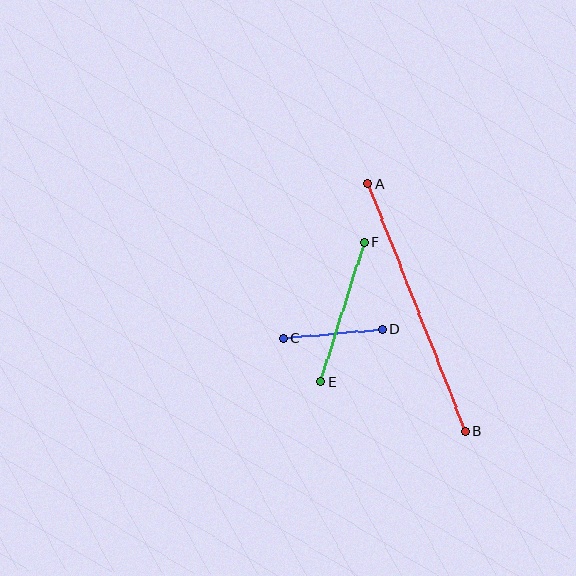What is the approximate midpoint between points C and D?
The midpoint is at approximately (333, 334) pixels.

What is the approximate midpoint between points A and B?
The midpoint is at approximately (416, 307) pixels.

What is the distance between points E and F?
The distance is approximately 146 pixels.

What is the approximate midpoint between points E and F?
The midpoint is at approximately (343, 312) pixels.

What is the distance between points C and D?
The distance is approximately 99 pixels.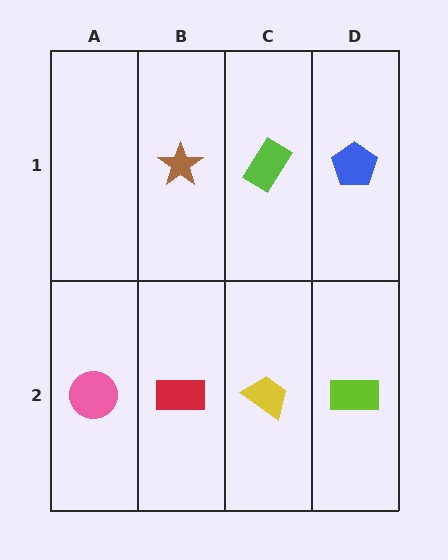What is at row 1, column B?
A brown star.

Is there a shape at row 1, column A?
No, that cell is empty.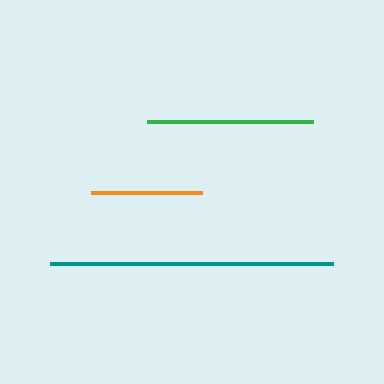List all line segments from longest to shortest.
From longest to shortest: teal, green, orange.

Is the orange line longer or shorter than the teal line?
The teal line is longer than the orange line.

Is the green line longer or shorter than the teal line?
The teal line is longer than the green line.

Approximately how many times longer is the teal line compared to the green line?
The teal line is approximately 1.7 times the length of the green line.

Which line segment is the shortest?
The orange line is the shortest at approximately 112 pixels.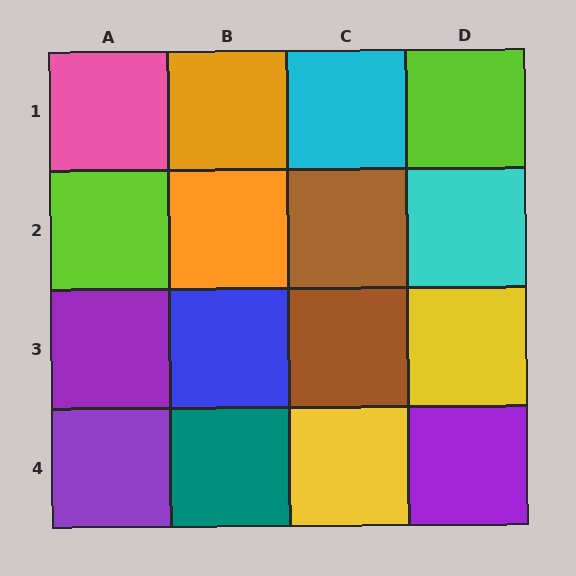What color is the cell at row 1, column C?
Cyan.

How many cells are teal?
1 cell is teal.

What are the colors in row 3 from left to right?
Purple, blue, brown, yellow.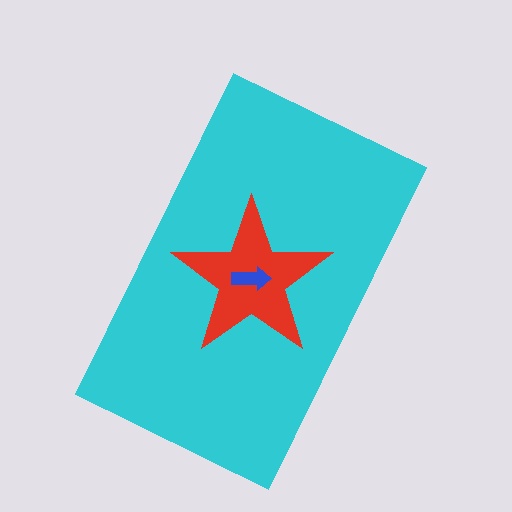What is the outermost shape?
The cyan rectangle.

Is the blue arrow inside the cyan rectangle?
Yes.